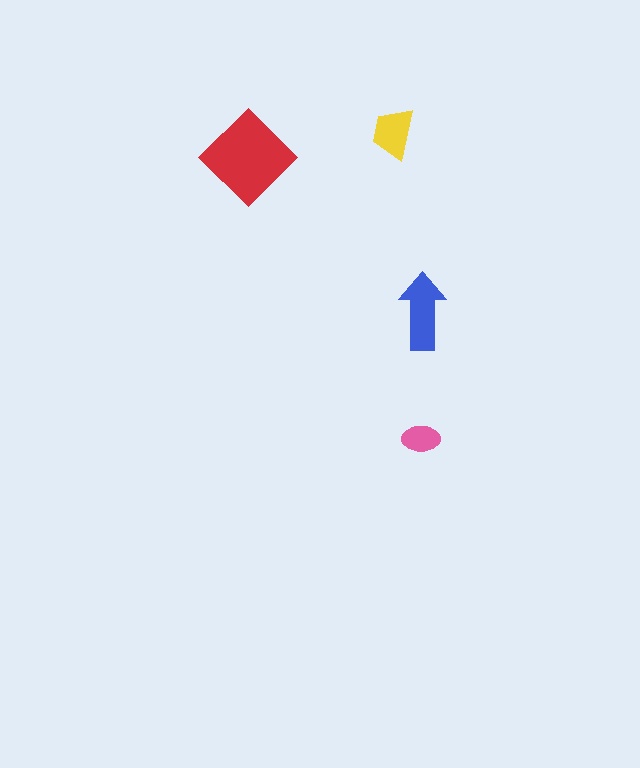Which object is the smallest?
The pink ellipse.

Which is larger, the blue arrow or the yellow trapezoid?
The blue arrow.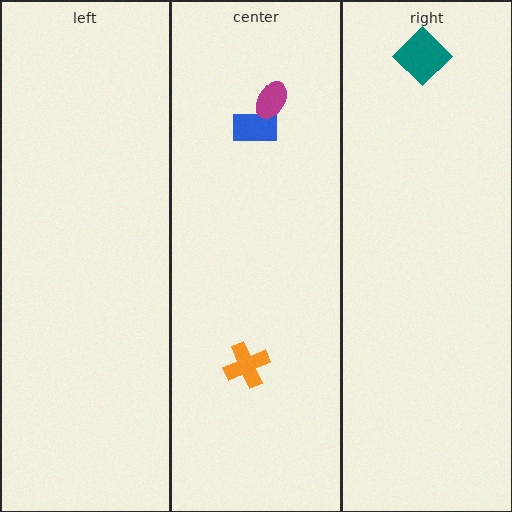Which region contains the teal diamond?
The right region.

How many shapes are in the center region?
3.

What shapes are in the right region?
The teal diamond.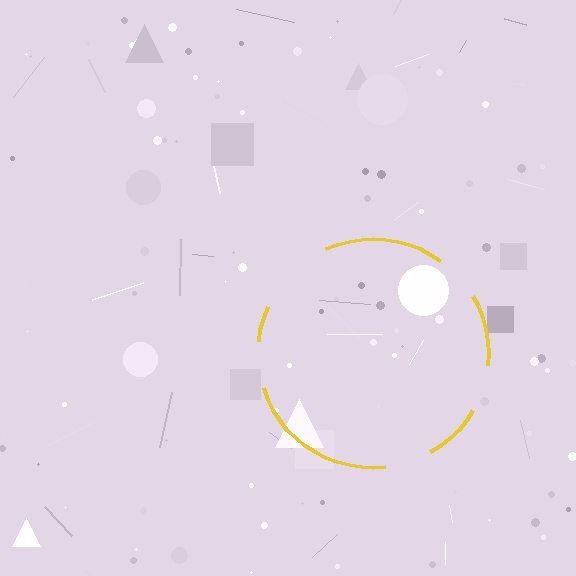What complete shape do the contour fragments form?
The contour fragments form a circle.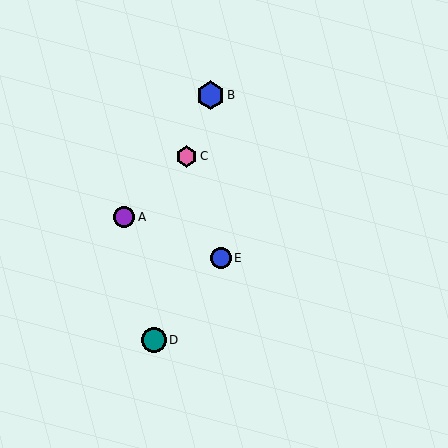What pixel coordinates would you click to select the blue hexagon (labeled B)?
Click at (210, 95) to select the blue hexagon B.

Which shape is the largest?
The blue hexagon (labeled B) is the largest.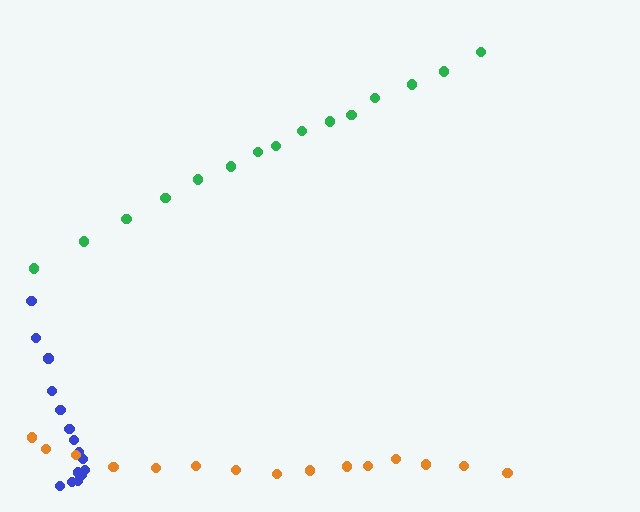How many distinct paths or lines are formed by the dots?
There are 3 distinct paths.